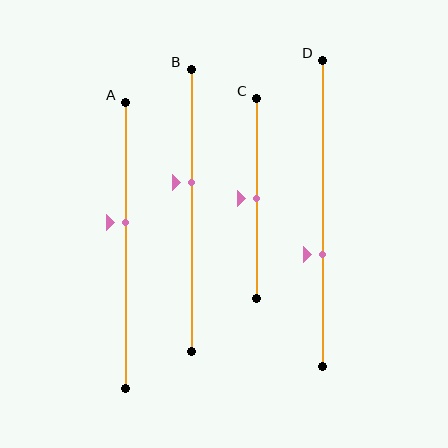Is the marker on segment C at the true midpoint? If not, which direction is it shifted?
Yes, the marker on segment C is at the true midpoint.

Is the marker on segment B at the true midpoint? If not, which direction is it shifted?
No, the marker on segment B is shifted upward by about 10% of the segment length.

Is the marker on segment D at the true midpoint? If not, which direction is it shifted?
No, the marker on segment D is shifted downward by about 14% of the segment length.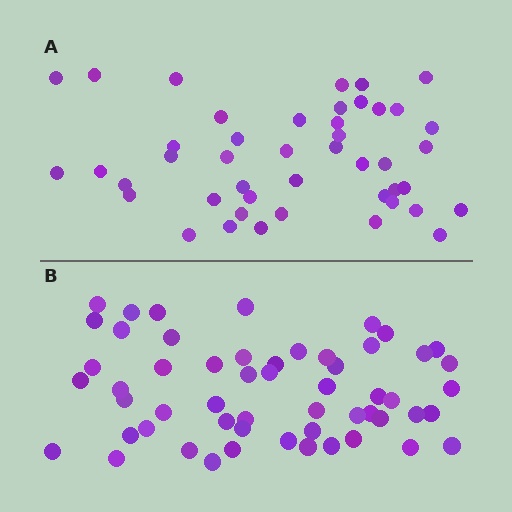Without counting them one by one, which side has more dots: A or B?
Region B (the bottom region) has more dots.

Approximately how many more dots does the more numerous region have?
Region B has roughly 10 or so more dots than region A.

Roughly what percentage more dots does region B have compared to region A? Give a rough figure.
About 20% more.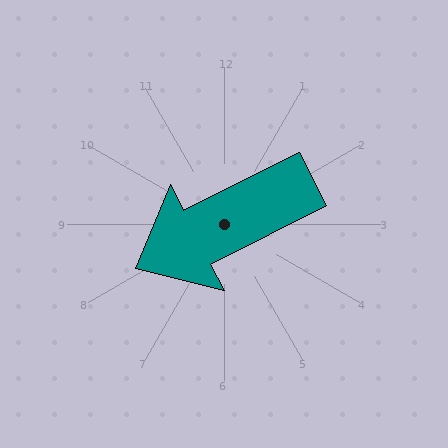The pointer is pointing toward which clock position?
Roughly 8 o'clock.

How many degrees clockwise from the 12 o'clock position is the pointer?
Approximately 243 degrees.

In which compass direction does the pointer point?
Southwest.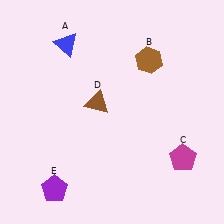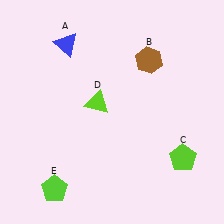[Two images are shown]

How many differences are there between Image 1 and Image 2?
There are 3 differences between the two images.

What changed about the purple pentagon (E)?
In Image 1, E is purple. In Image 2, it changed to lime.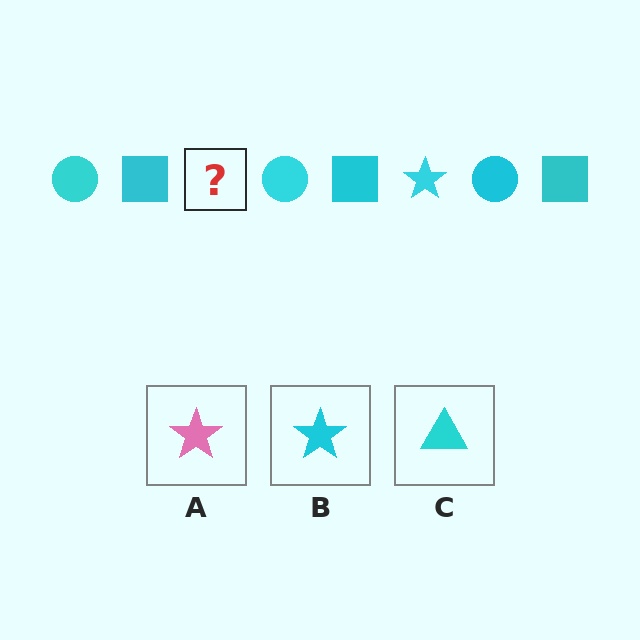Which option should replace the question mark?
Option B.